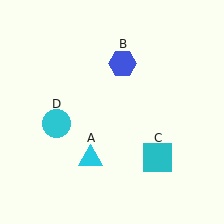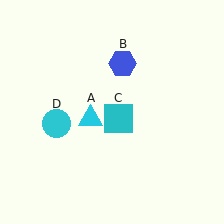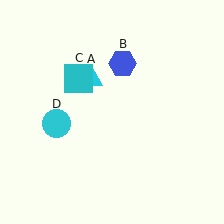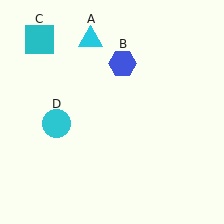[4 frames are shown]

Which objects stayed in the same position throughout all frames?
Blue hexagon (object B) and cyan circle (object D) remained stationary.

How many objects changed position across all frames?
2 objects changed position: cyan triangle (object A), cyan square (object C).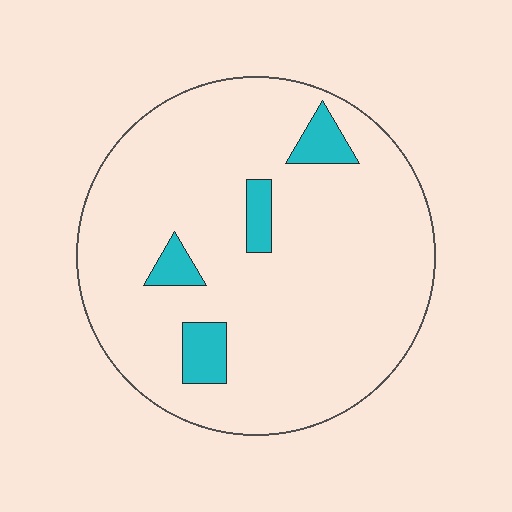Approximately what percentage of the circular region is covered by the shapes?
Approximately 10%.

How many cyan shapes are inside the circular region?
4.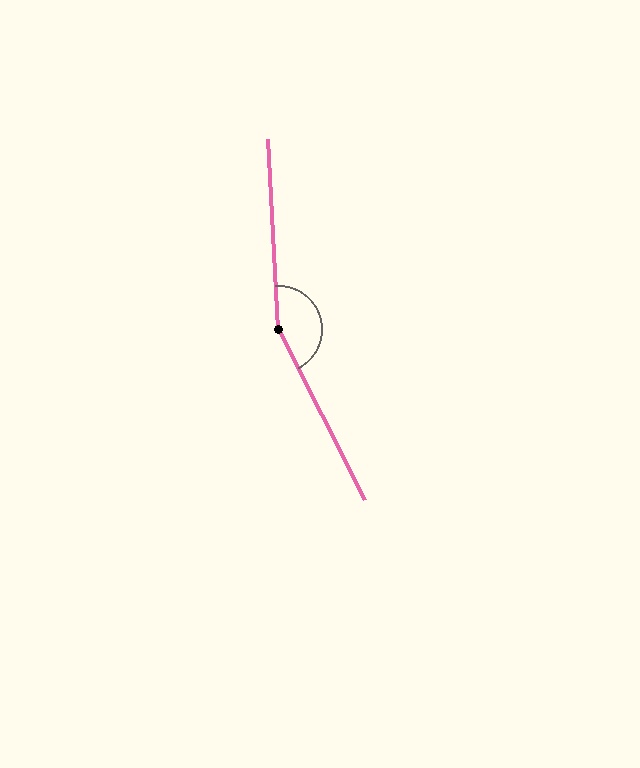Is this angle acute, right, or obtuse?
It is obtuse.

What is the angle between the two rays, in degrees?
Approximately 156 degrees.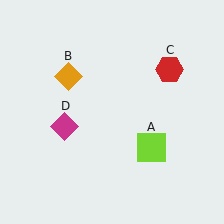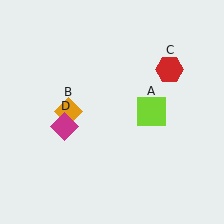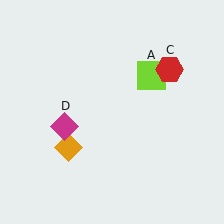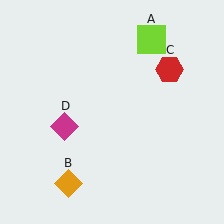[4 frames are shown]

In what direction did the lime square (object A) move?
The lime square (object A) moved up.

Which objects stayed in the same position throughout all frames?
Red hexagon (object C) and magenta diamond (object D) remained stationary.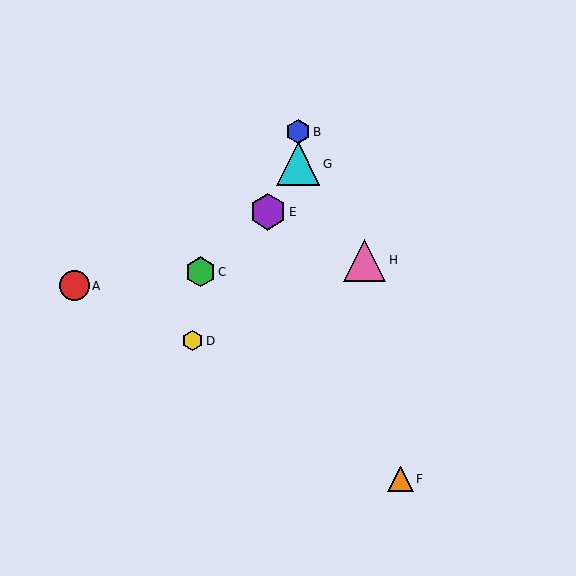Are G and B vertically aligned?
Yes, both are at x≈298.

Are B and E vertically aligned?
No, B is at x≈298 and E is at x≈268.